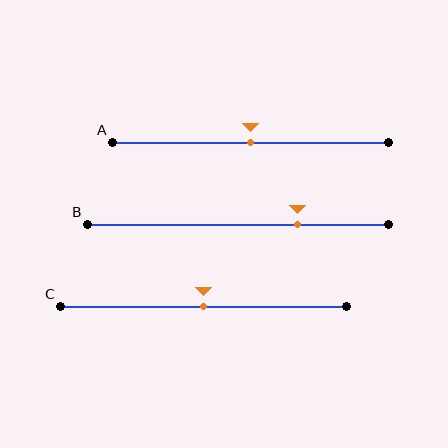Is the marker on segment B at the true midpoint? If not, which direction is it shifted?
No, the marker on segment B is shifted to the right by about 20% of the segment length.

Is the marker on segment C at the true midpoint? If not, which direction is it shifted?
Yes, the marker on segment C is at the true midpoint.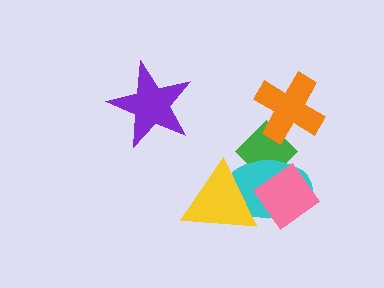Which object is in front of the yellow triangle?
The pink diamond is in front of the yellow triangle.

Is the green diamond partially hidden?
Yes, it is partially covered by another shape.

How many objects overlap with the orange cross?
1 object overlaps with the orange cross.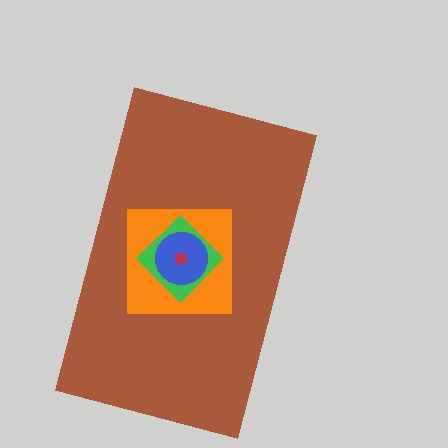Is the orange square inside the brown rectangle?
Yes.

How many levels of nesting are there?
5.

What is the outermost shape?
The brown rectangle.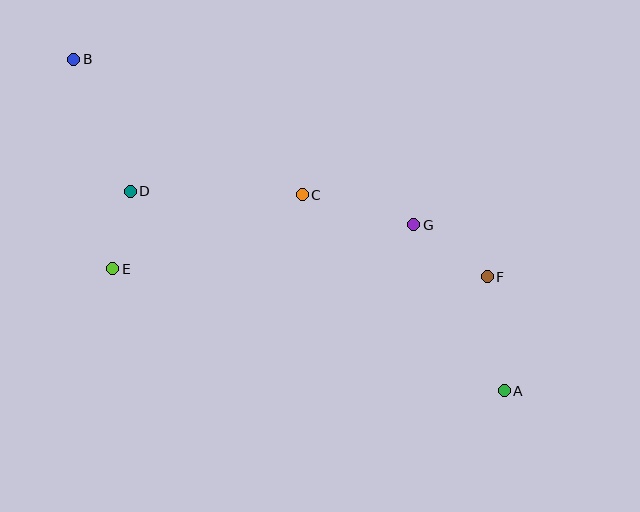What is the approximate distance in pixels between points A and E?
The distance between A and E is approximately 410 pixels.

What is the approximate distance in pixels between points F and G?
The distance between F and G is approximately 90 pixels.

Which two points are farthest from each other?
Points A and B are farthest from each other.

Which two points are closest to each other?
Points D and E are closest to each other.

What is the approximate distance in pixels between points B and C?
The distance between B and C is approximately 266 pixels.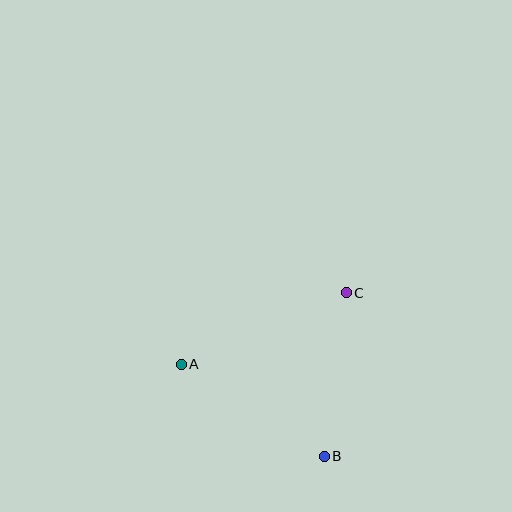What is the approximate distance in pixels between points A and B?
The distance between A and B is approximately 170 pixels.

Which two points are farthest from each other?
Points A and C are farthest from each other.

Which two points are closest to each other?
Points B and C are closest to each other.